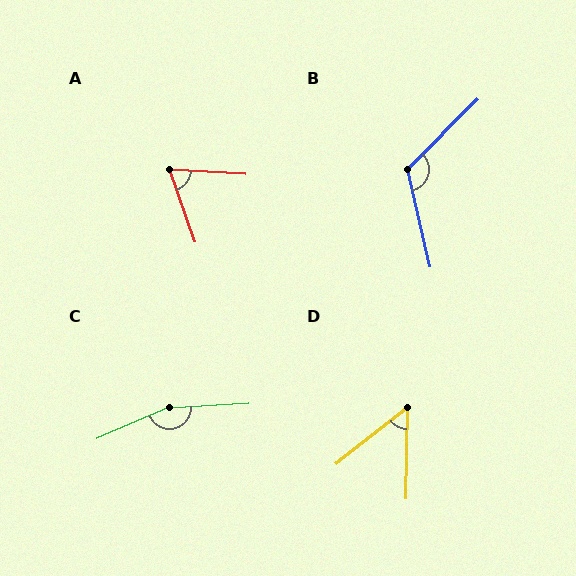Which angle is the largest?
C, at approximately 159 degrees.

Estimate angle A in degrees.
Approximately 68 degrees.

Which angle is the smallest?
D, at approximately 51 degrees.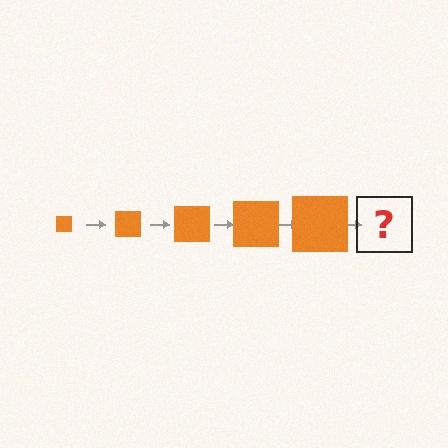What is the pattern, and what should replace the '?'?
The pattern is that the square gets progressively larger each step. The '?' should be an orange square, larger than the previous one.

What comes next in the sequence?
The next element should be an orange square, larger than the previous one.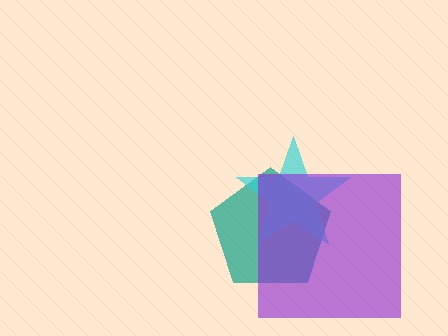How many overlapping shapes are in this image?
There are 3 overlapping shapes in the image.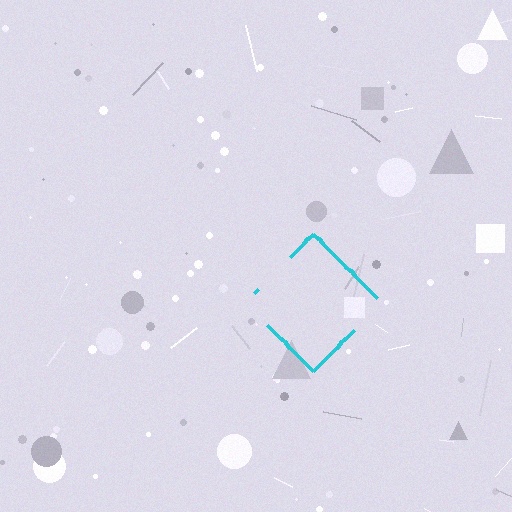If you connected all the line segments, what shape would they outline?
They would outline a diamond.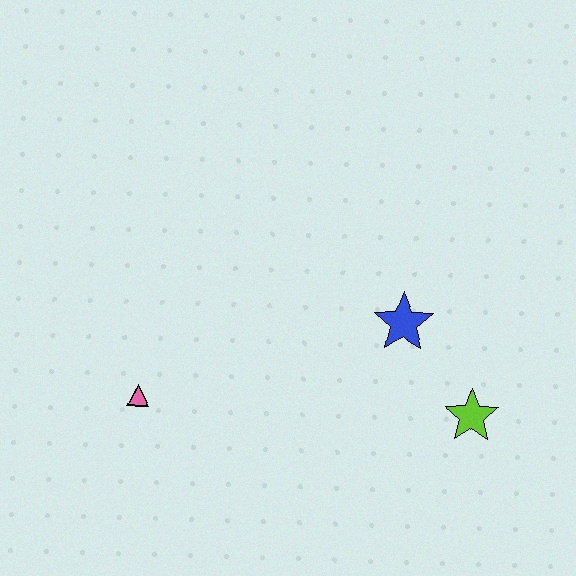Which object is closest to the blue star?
The lime star is closest to the blue star.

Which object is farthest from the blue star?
The pink triangle is farthest from the blue star.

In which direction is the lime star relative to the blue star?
The lime star is below the blue star.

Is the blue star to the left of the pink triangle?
No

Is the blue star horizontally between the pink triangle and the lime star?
Yes